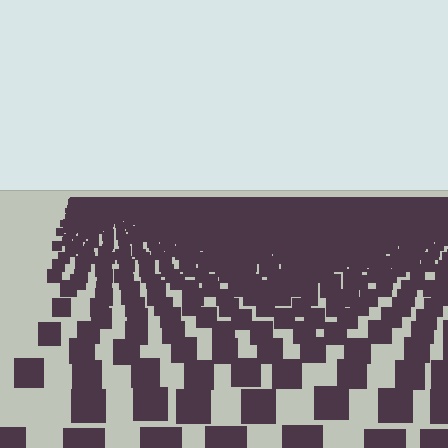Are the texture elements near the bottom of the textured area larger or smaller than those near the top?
Larger. Near the bottom, elements are closer to the viewer and appear at a bigger on-screen size.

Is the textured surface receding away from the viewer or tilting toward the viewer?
The surface is receding away from the viewer. Texture elements get smaller and denser toward the top.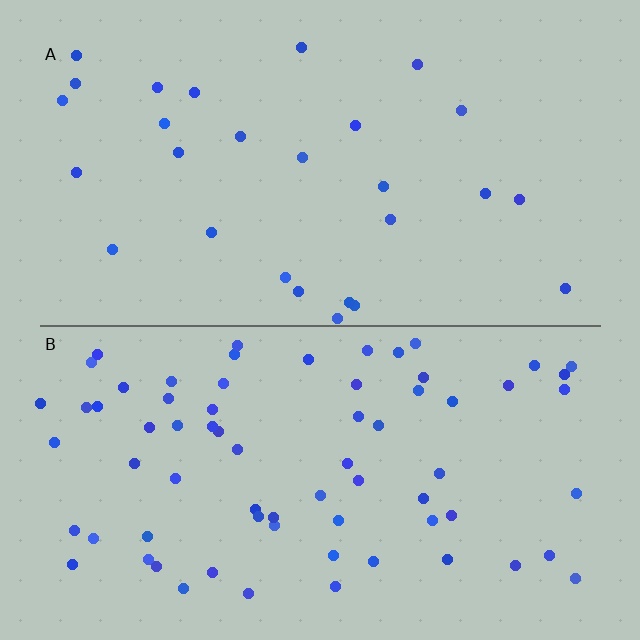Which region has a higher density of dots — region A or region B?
B (the bottom).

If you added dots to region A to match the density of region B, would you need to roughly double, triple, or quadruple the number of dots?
Approximately triple.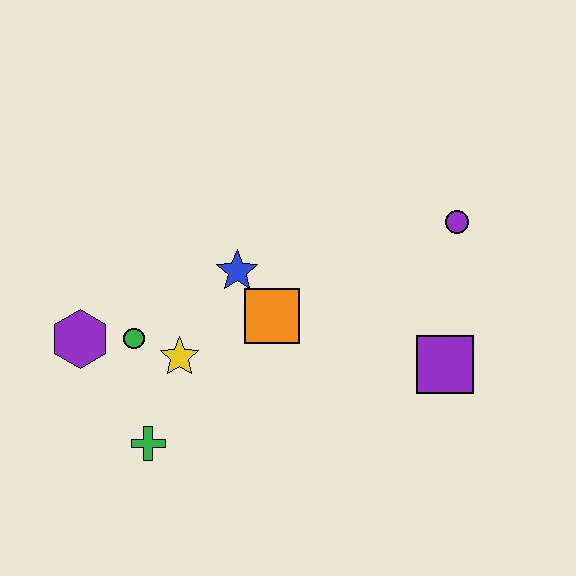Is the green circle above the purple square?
Yes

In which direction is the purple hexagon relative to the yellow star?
The purple hexagon is to the left of the yellow star.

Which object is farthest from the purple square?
The purple hexagon is farthest from the purple square.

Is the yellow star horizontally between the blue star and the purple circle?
No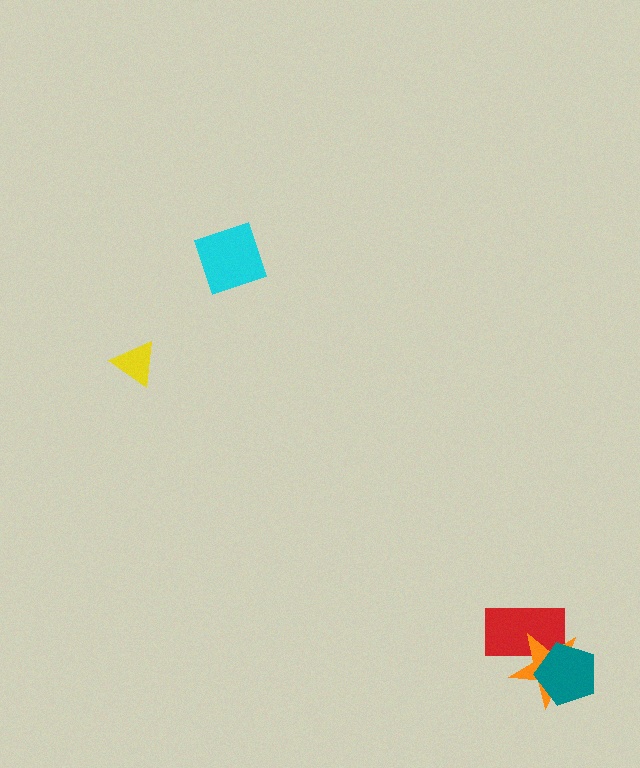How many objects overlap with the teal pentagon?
2 objects overlap with the teal pentagon.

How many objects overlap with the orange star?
2 objects overlap with the orange star.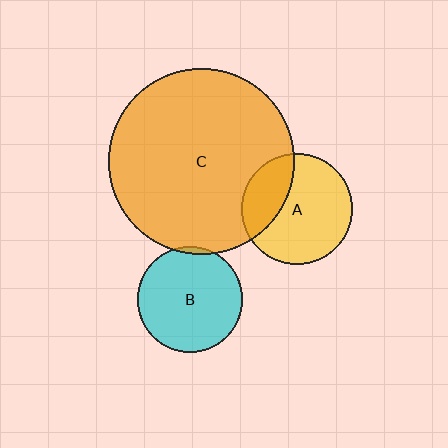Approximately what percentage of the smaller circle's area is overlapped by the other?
Approximately 30%.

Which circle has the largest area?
Circle C (orange).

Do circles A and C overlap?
Yes.